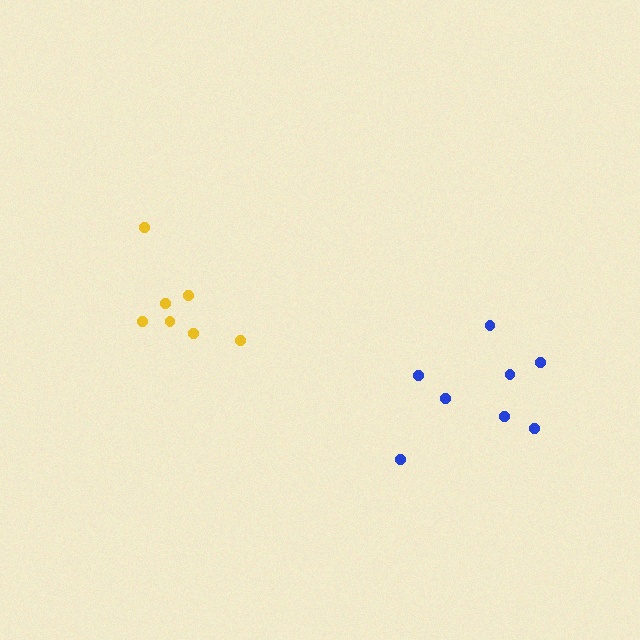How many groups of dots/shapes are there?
There are 2 groups.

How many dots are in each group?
Group 1: 7 dots, Group 2: 8 dots (15 total).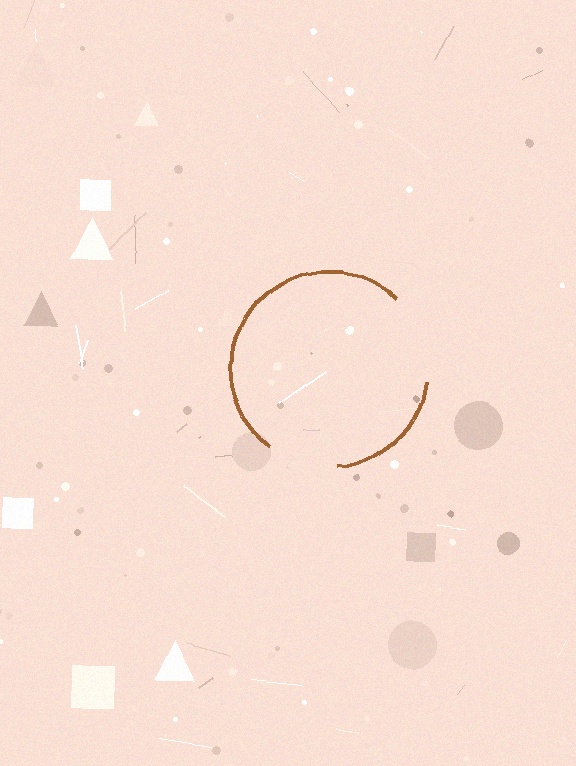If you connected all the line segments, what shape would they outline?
They would outline a circle.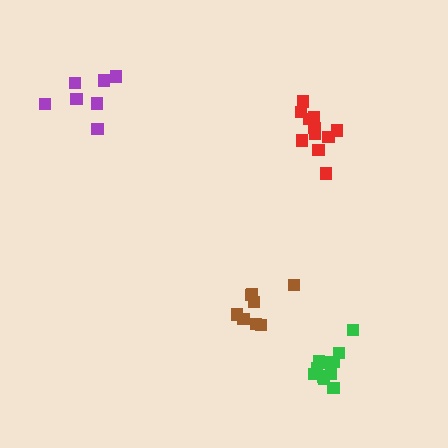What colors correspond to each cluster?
The clusters are colored: green, purple, brown, red.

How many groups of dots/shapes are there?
There are 4 groups.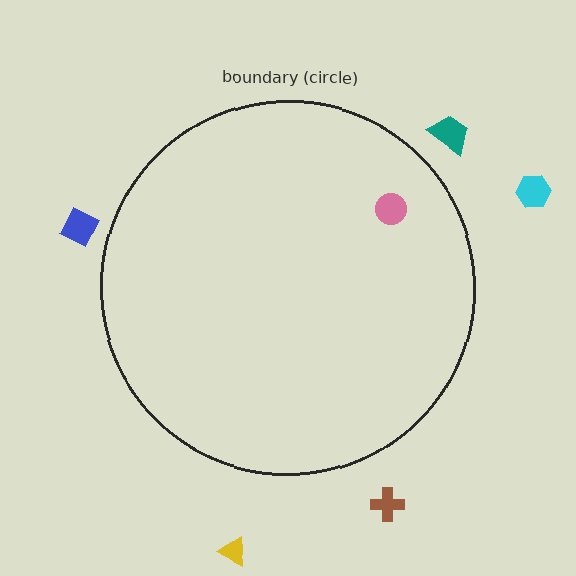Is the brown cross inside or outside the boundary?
Outside.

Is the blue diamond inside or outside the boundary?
Outside.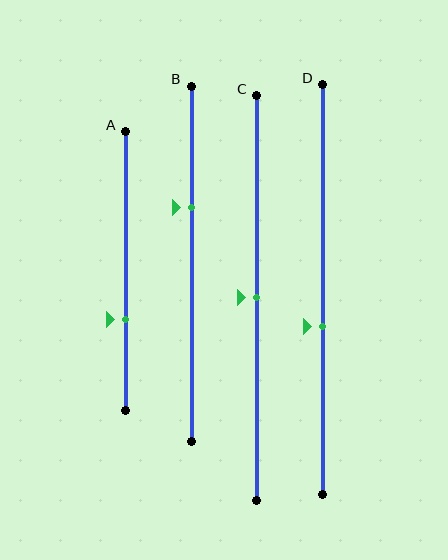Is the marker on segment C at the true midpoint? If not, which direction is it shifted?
Yes, the marker on segment C is at the true midpoint.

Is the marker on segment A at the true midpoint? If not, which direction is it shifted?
No, the marker on segment A is shifted downward by about 17% of the segment length.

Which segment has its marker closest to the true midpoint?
Segment C has its marker closest to the true midpoint.